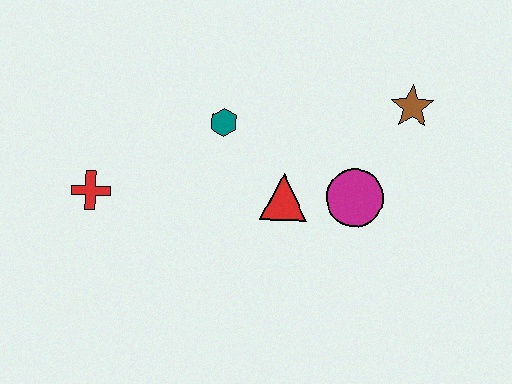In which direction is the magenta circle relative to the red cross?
The magenta circle is to the right of the red cross.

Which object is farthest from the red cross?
The brown star is farthest from the red cross.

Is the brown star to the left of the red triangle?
No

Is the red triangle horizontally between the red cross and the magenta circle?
Yes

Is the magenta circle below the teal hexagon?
Yes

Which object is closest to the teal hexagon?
The red triangle is closest to the teal hexagon.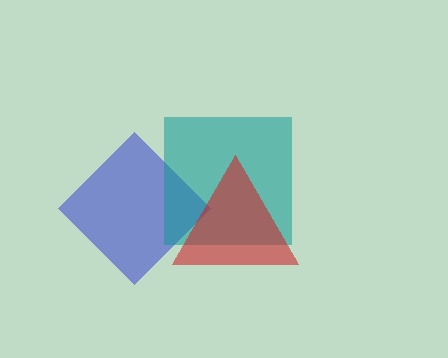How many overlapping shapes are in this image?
There are 3 overlapping shapes in the image.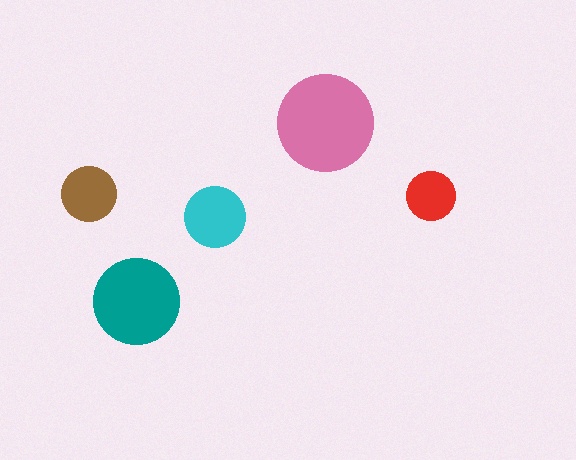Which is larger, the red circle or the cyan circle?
The cyan one.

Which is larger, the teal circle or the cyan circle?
The teal one.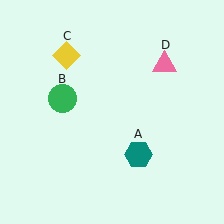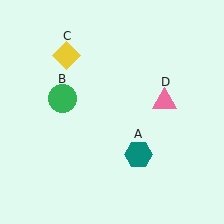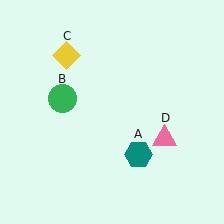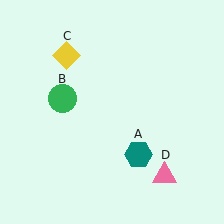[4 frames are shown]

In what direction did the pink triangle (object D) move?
The pink triangle (object D) moved down.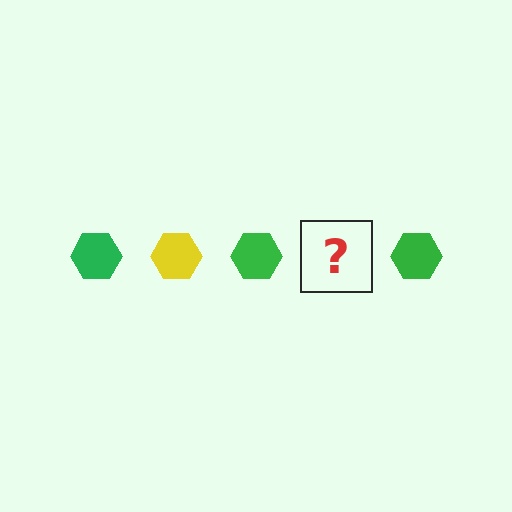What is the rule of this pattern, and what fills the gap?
The rule is that the pattern cycles through green, yellow hexagons. The gap should be filled with a yellow hexagon.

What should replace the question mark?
The question mark should be replaced with a yellow hexagon.